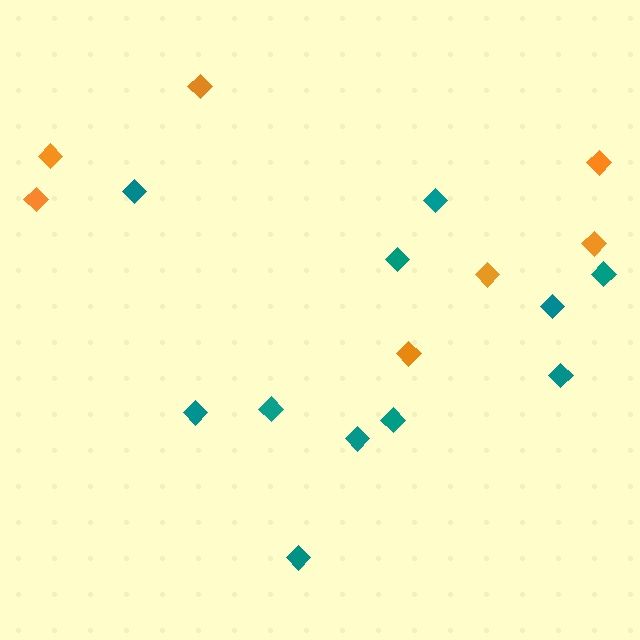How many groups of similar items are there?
There are 2 groups: one group of teal diamonds (11) and one group of orange diamonds (7).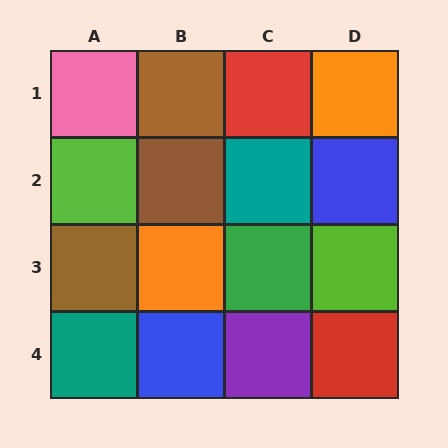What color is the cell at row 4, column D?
Red.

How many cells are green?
1 cell is green.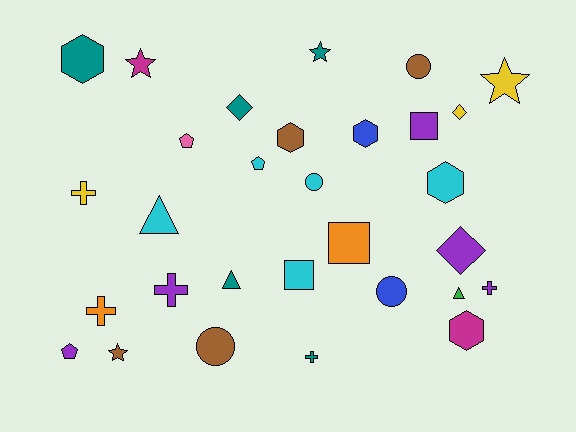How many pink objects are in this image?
There is 1 pink object.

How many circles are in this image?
There are 4 circles.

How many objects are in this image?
There are 30 objects.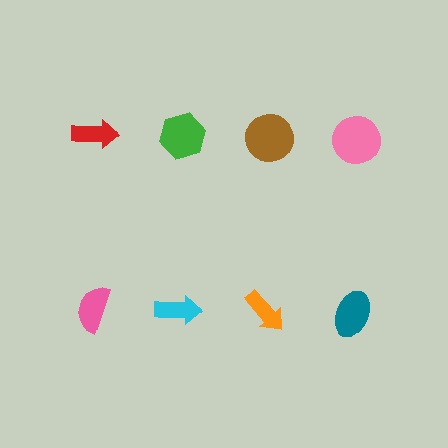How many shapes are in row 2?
4 shapes.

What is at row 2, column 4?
A teal ellipse.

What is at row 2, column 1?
A pink semicircle.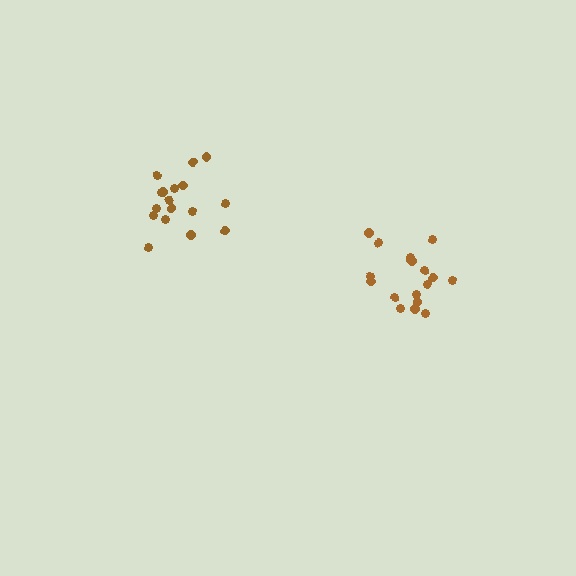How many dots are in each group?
Group 1: 19 dots, Group 2: 17 dots (36 total).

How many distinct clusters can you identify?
There are 2 distinct clusters.